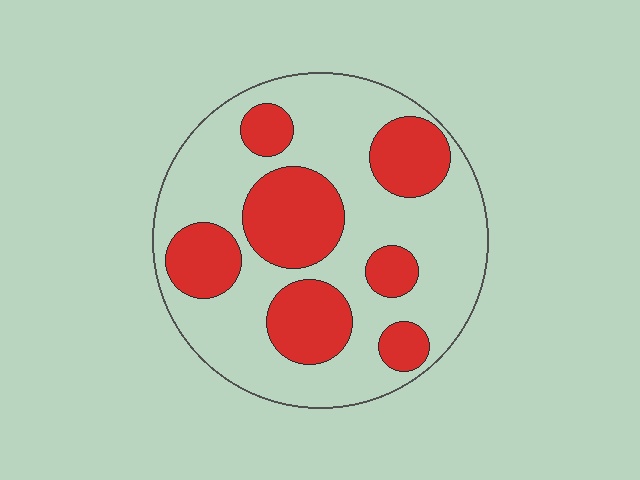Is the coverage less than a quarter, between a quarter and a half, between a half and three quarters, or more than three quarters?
Between a quarter and a half.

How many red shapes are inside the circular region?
7.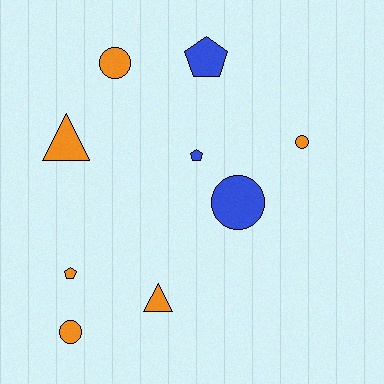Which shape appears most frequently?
Circle, with 4 objects.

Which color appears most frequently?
Orange, with 6 objects.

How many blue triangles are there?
There are no blue triangles.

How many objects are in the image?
There are 9 objects.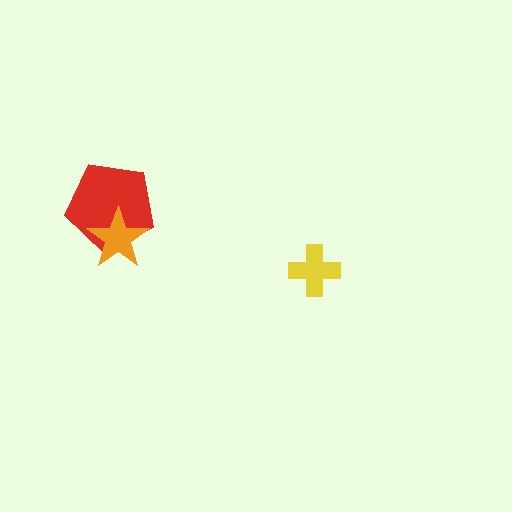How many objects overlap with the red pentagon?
1 object overlaps with the red pentagon.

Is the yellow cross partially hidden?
No, no other shape covers it.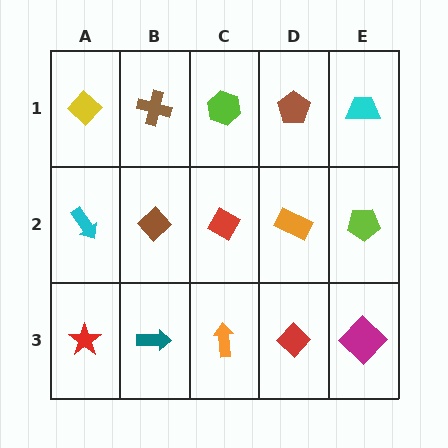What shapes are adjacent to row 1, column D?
An orange rectangle (row 2, column D), a lime hexagon (row 1, column C), a cyan trapezoid (row 1, column E).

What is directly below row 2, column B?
A teal arrow.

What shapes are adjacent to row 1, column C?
A red diamond (row 2, column C), a brown cross (row 1, column B), a brown pentagon (row 1, column D).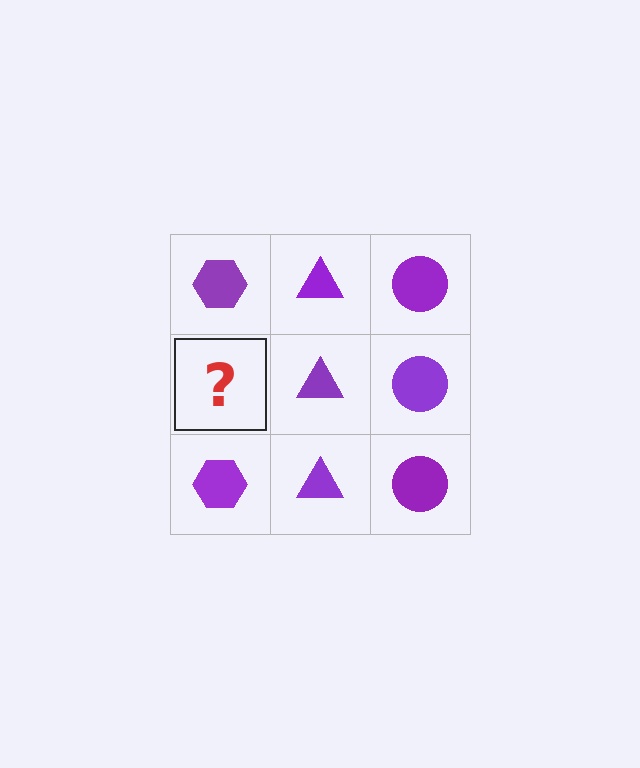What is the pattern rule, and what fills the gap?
The rule is that each column has a consistent shape. The gap should be filled with a purple hexagon.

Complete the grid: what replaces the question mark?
The question mark should be replaced with a purple hexagon.